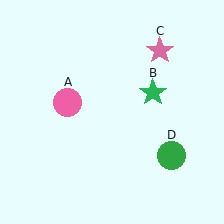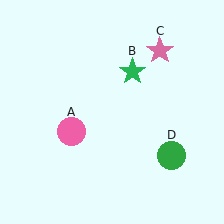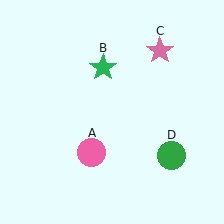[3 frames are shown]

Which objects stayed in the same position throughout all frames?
Pink star (object C) and green circle (object D) remained stationary.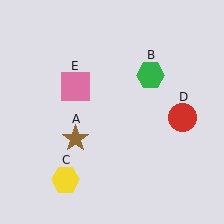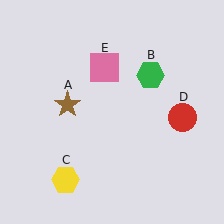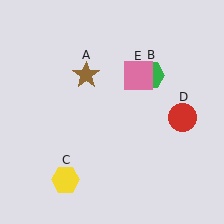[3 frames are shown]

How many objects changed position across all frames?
2 objects changed position: brown star (object A), pink square (object E).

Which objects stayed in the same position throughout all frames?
Green hexagon (object B) and yellow hexagon (object C) and red circle (object D) remained stationary.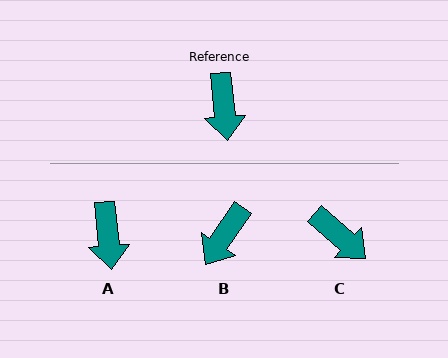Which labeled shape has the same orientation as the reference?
A.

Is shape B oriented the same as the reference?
No, it is off by about 39 degrees.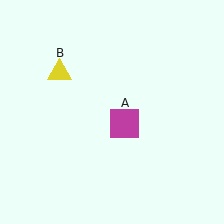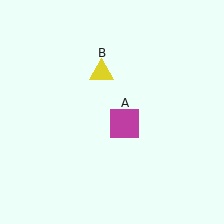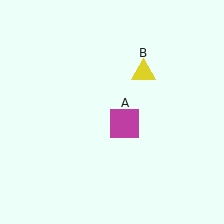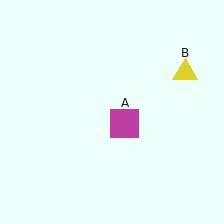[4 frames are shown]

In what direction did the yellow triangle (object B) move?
The yellow triangle (object B) moved right.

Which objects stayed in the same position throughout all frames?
Magenta square (object A) remained stationary.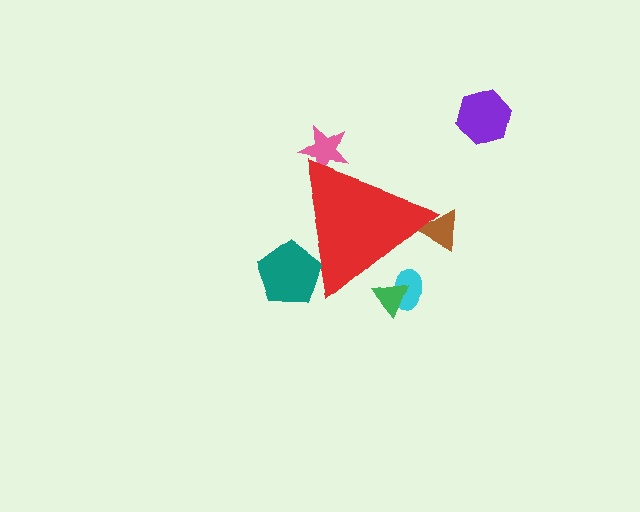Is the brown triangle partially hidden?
Yes, the brown triangle is partially hidden behind the red triangle.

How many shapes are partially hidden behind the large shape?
5 shapes are partially hidden.